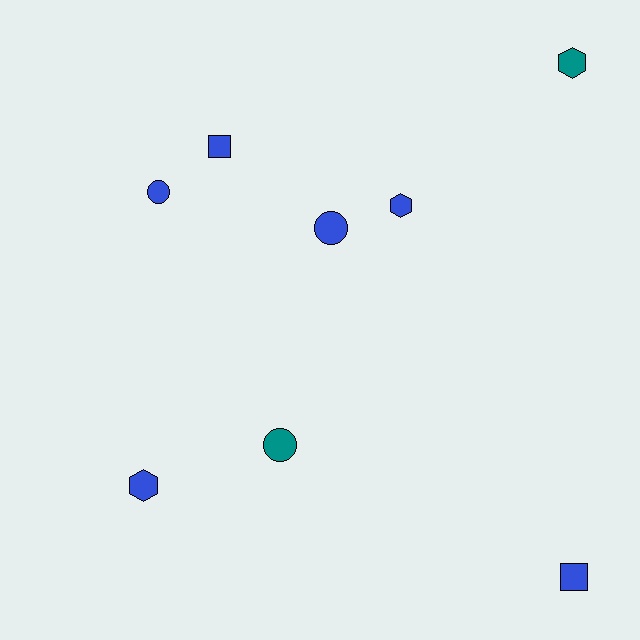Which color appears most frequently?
Blue, with 6 objects.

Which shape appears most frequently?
Hexagon, with 3 objects.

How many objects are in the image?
There are 8 objects.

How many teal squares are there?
There are no teal squares.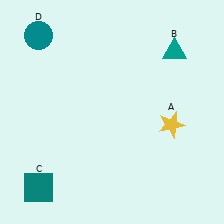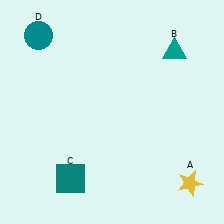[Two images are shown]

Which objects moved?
The objects that moved are: the yellow star (A), the teal square (C).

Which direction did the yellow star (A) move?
The yellow star (A) moved down.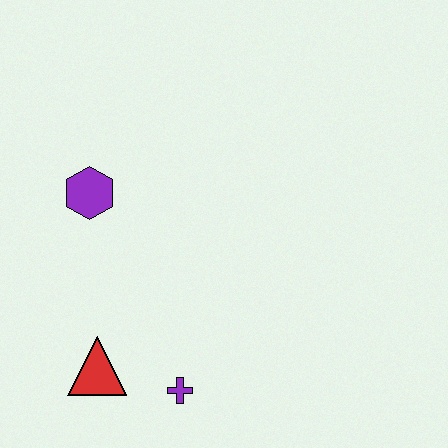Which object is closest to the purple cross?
The red triangle is closest to the purple cross.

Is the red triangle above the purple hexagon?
No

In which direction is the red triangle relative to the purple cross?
The red triangle is to the left of the purple cross.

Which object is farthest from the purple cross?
The purple hexagon is farthest from the purple cross.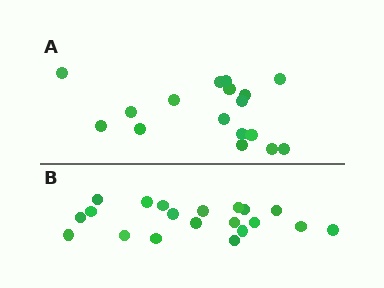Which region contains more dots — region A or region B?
Region B (the bottom region) has more dots.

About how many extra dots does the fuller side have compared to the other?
Region B has just a few more — roughly 2 or 3 more dots than region A.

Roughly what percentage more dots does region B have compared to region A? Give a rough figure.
About 20% more.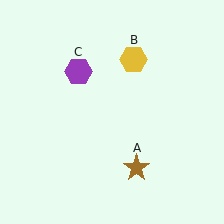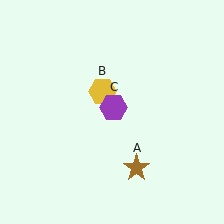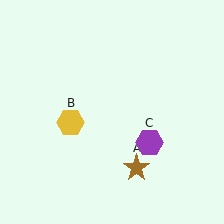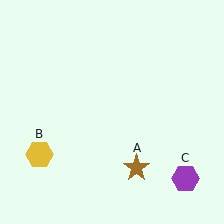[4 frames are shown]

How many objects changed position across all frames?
2 objects changed position: yellow hexagon (object B), purple hexagon (object C).